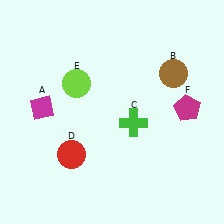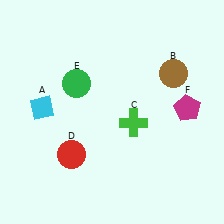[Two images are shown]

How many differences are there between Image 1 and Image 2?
There are 2 differences between the two images.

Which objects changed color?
A changed from magenta to cyan. E changed from lime to green.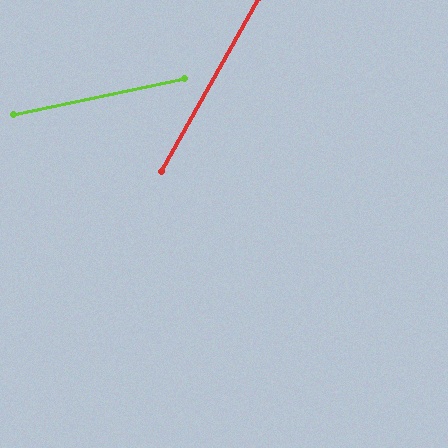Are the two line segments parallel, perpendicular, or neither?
Neither parallel nor perpendicular — they differ by about 49°.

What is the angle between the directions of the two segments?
Approximately 49 degrees.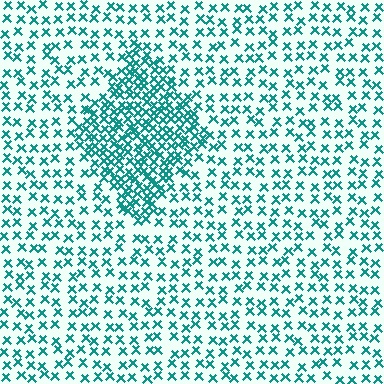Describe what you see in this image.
The image contains small teal elements arranged at two different densities. A diamond-shaped region is visible where the elements are more densely packed than the surrounding area.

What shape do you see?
I see a diamond.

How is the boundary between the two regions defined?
The boundary is defined by a change in element density (approximately 2.4x ratio). All elements are the same color, size, and shape.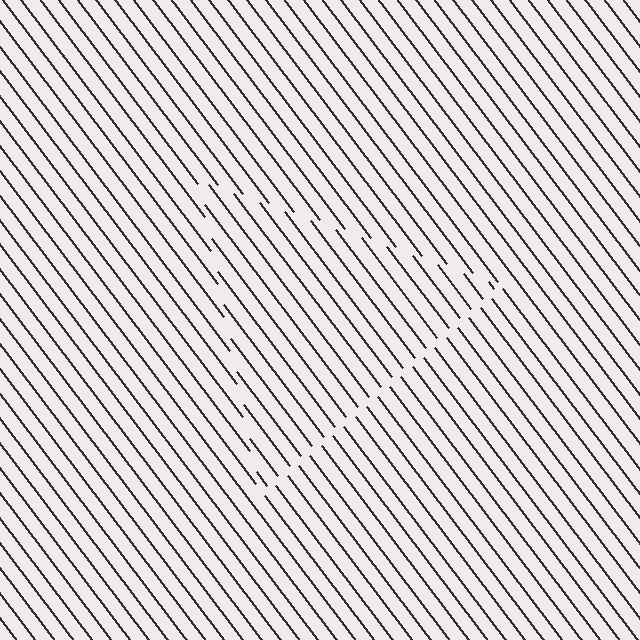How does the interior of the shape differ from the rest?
The interior of the shape contains the same grating, shifted by half a period — the contour is defined by the phase discontinuity where line-ends from the inner and outer gratings abut.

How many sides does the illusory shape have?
3 sides — the line-ends trace a triangle.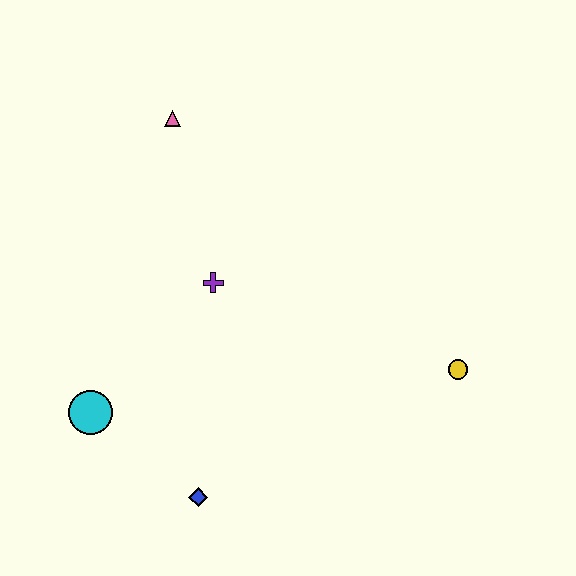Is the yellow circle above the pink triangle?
No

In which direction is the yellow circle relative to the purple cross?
The yellow circle is to the right of the purple cross.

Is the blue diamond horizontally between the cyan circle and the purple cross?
Yes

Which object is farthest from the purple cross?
The yellow circle is farthest from the purple cross.